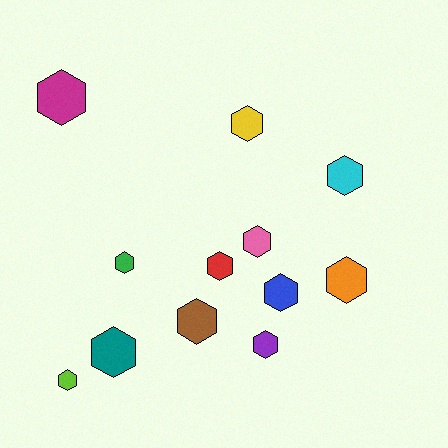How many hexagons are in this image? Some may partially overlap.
There are 12 hexagons.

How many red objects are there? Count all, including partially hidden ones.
There is 1 red object.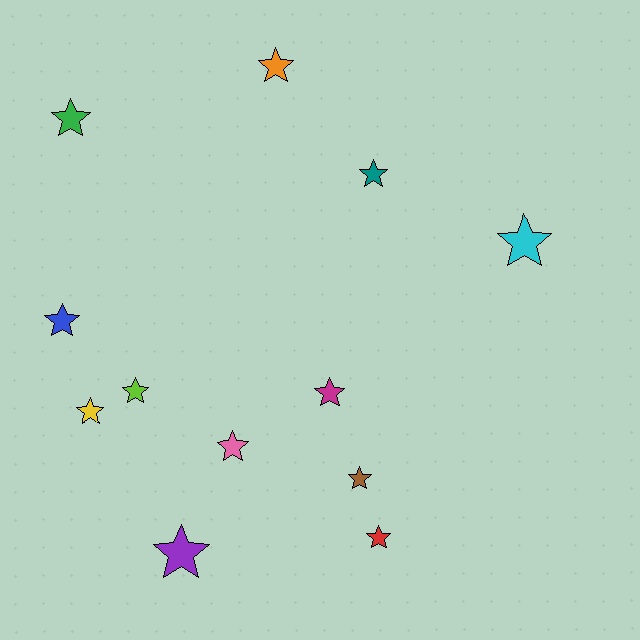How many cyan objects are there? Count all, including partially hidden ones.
There is 1 cyan object.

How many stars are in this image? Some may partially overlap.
There are 12 stars.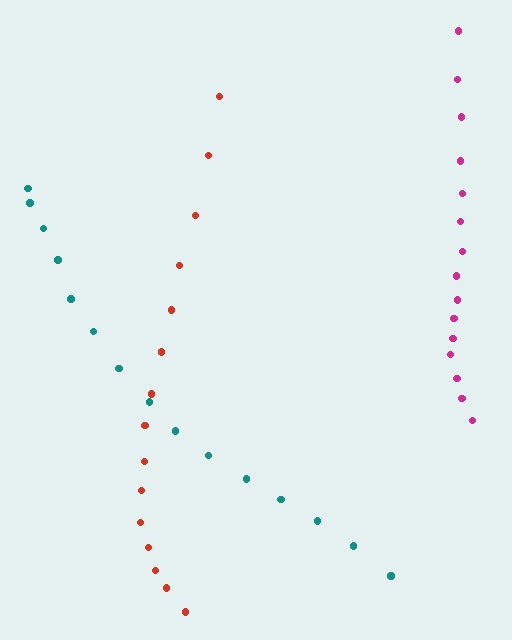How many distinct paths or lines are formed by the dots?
There are 3 distinct paths.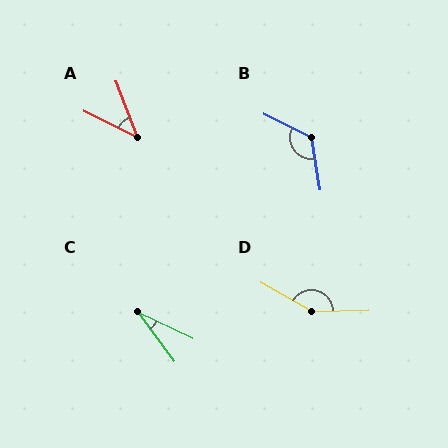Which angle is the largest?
D, at approximately 148 degrees.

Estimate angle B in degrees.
Approximately 125 degrees.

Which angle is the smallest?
C, at approximately 27 degrees.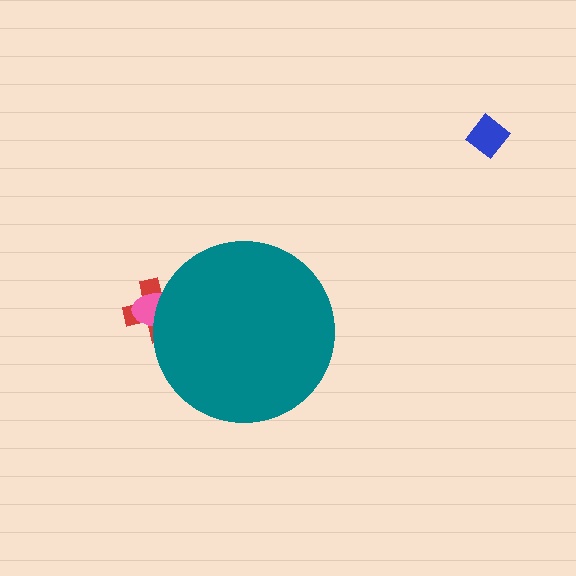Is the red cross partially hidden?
Yes, the red cross is partially hidden behind the teal circle.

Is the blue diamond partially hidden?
No, the blue diamond is fully visible.